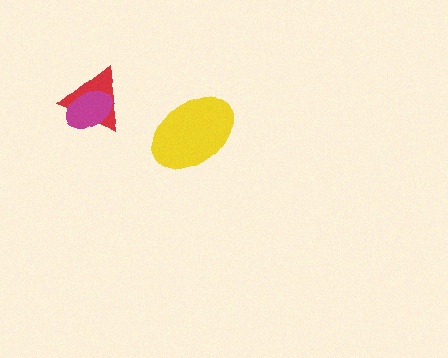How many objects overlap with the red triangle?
1 object overlaps with the red triangle.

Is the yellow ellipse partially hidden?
No, no other shape covers it.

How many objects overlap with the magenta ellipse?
1 object overlaps with the magenta ellipse.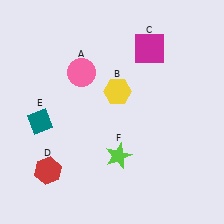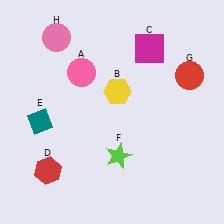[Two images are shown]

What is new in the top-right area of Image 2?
A red circle (G) was added in the top-right area of Image 2.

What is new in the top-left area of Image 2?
A pink circle (H) was added in the top-left area of Image 2.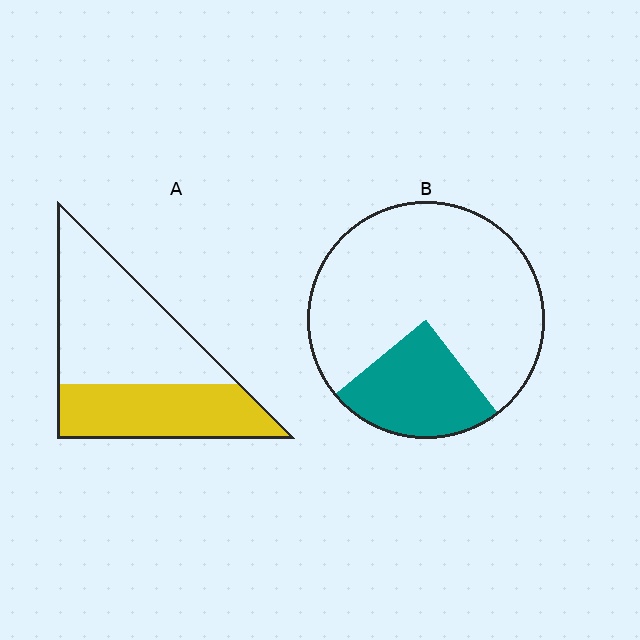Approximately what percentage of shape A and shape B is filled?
A is approximately 40% and B is approximately 25%.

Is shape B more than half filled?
No.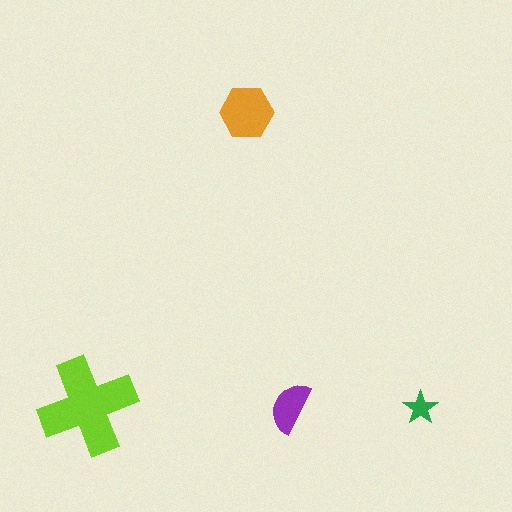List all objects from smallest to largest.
The green star, the purple semicircle, the orange hexagon, the lime cross.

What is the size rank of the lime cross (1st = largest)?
1st.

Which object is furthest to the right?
The green star is rightmost.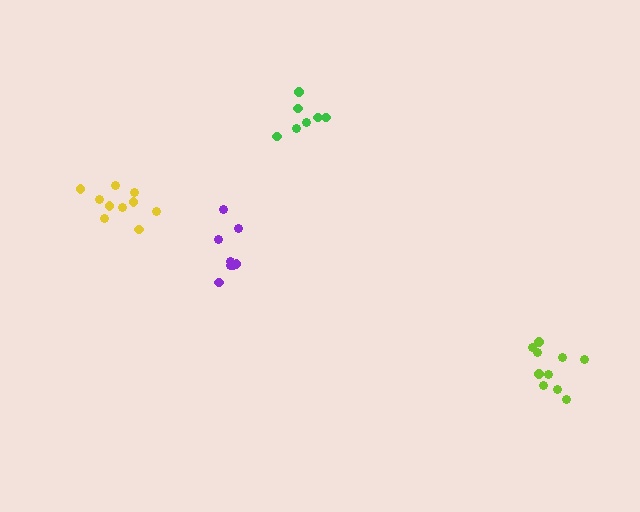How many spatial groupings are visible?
There are 4 spatial groupings.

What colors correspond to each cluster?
The clusters are colored: green, purple, yellow, lime.